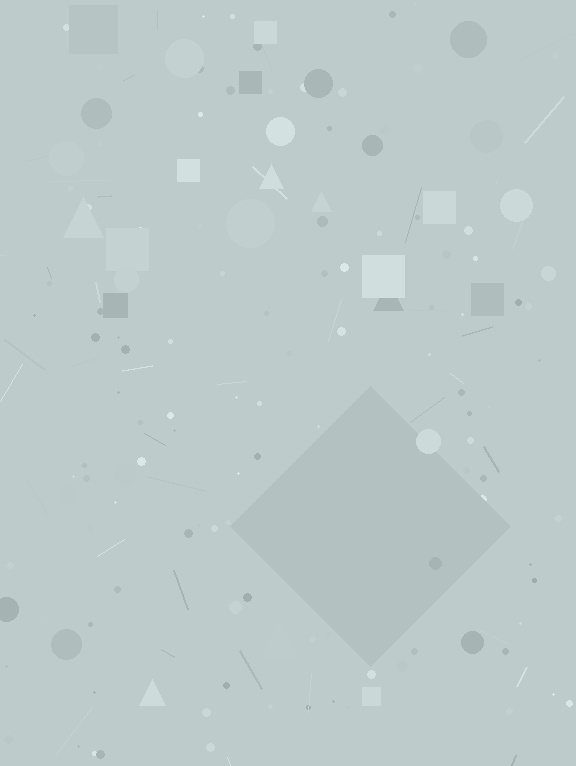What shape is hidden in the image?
A diamond is hidden in the image.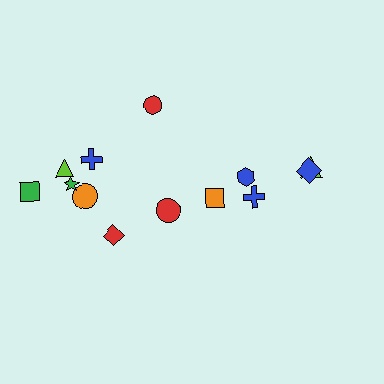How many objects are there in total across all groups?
There are 13 objects.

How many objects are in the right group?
There are 5 objects.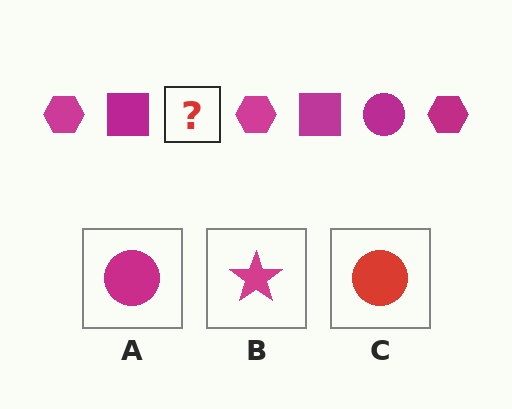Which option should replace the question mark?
Option A.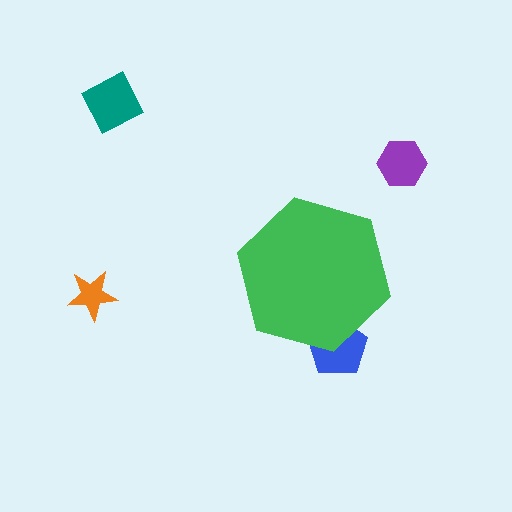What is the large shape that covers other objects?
A green hexagon.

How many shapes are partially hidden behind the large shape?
1 shape is partially hidden.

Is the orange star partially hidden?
No, the orange star is fully visible.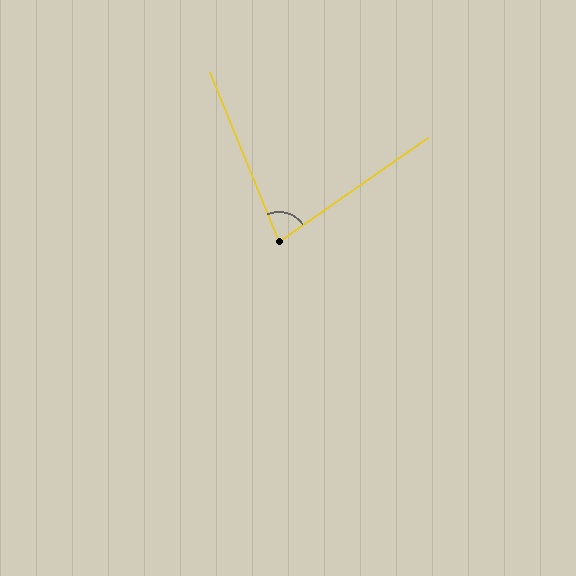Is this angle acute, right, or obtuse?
It is acute.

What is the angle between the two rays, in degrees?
Approximately 77 degrees.